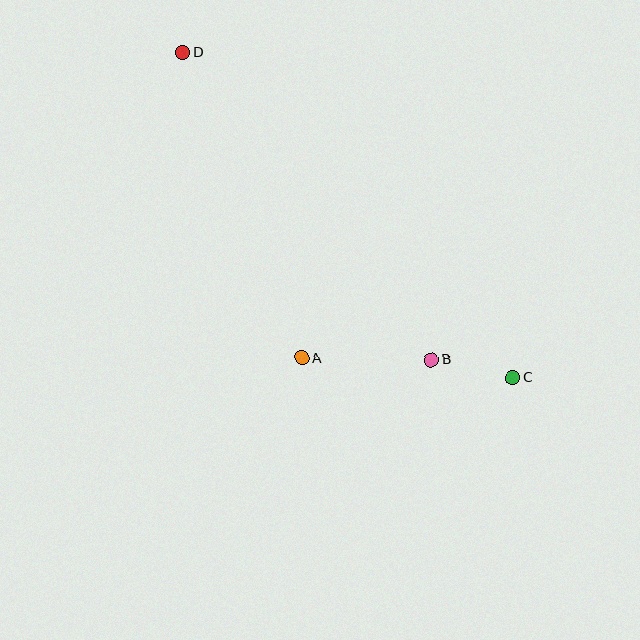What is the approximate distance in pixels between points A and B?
The distance between A and B is approximately 130 pixels.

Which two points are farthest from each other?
Points C and D are farthest from each other.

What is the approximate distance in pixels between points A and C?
The distance between A and C is approximately 212 pixels.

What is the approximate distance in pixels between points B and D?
The distance between B and D is approximately 395 pixels.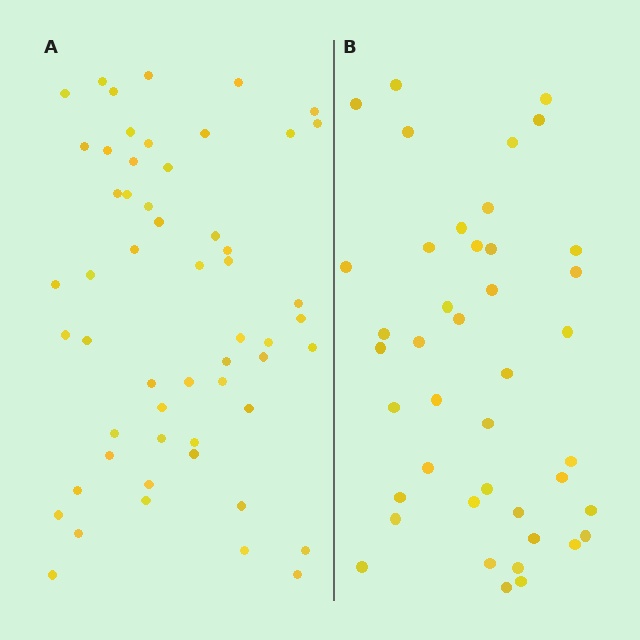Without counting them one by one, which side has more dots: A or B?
Region A (the left region) has more dots.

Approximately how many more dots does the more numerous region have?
Region A has approximately 15 more dots than region B.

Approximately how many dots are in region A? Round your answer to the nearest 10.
About 60 dots. (The exact count is 55, which rounds to 60.)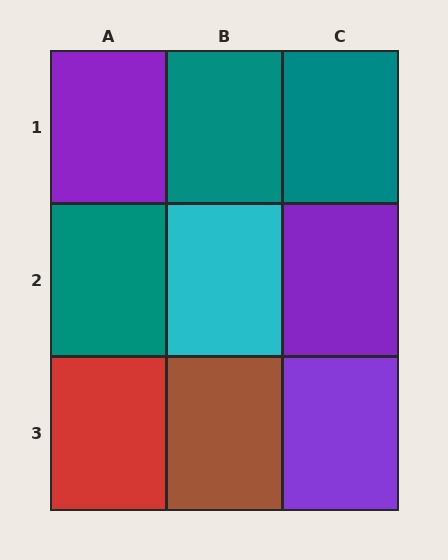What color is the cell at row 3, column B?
Brown.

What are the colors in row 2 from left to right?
Teal, cyan, purple.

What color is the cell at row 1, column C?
Teal.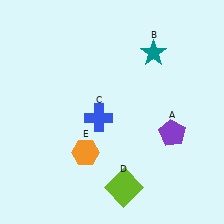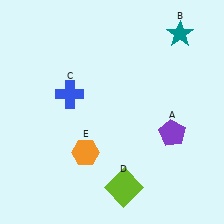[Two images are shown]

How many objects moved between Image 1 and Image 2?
2 objects moved between the two images.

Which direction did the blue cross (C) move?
The blue cross (C) moved left.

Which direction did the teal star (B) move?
The teal star (B) moved right.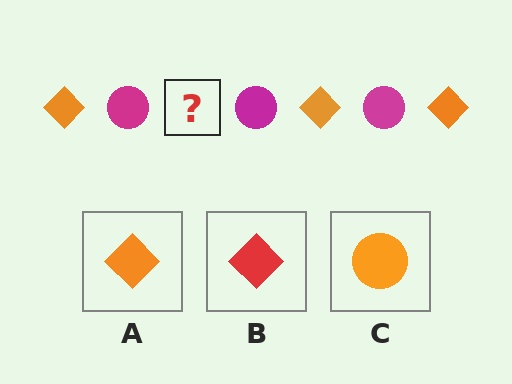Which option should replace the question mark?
Option A.